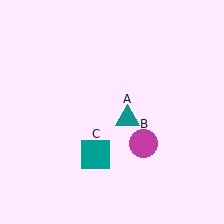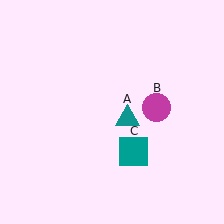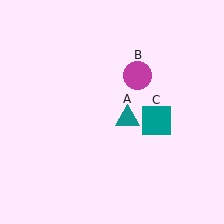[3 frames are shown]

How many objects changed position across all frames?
2 objects changed position: magenta circle (object B), teal square (object C).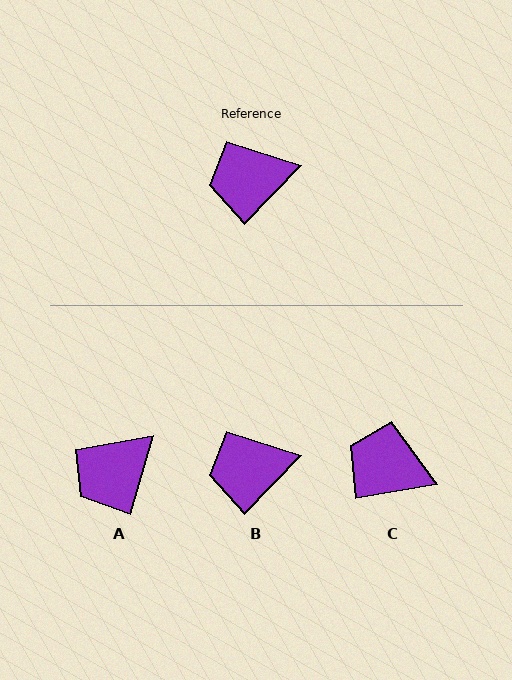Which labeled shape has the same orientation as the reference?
B.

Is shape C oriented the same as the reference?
No, it is off by about 37 degrees.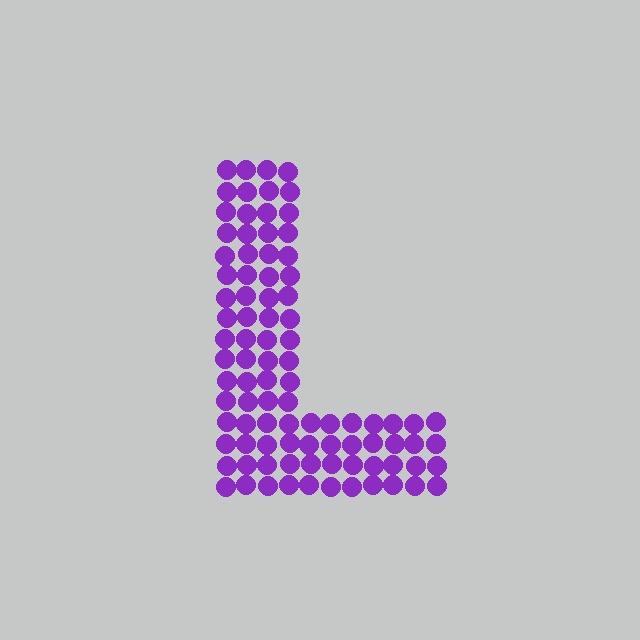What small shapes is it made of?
It is made of small circles.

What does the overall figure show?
The overall figure shows the letter L.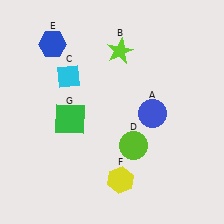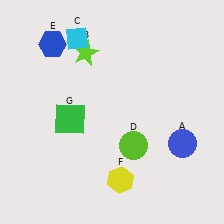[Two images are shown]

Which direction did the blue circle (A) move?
The blue circle (A) moved down.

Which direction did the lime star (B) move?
The lime star (B) moved left.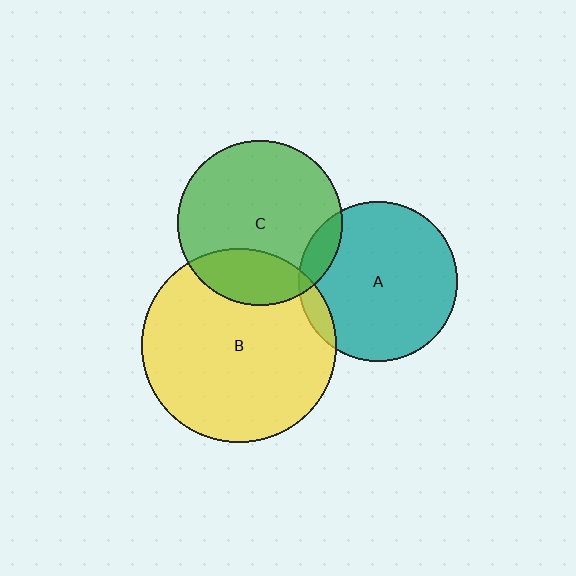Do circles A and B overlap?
Yes.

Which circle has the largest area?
Circle B (yellow).